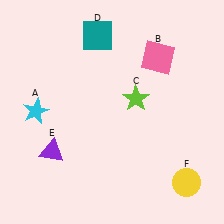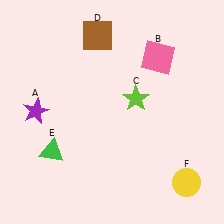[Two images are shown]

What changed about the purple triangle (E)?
In Image 1, E is purple. In Image 2, it changed to green.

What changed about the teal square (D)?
In Image 1, D is teal. In Image 2, it changed to brown.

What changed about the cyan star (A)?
In Image 1, A is cyan. In Image 2, it changed to purple.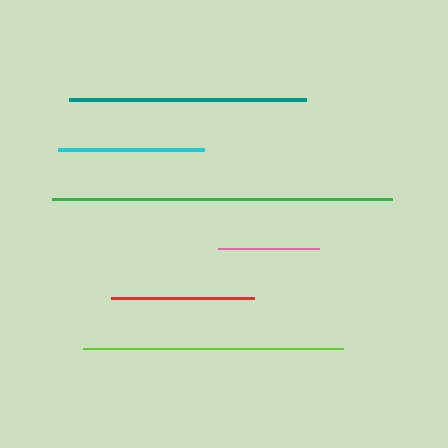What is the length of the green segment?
The green segment is approximately 340 pixels long.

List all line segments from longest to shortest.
From longest to shortest: green, lime, teal, cyan, red, pink.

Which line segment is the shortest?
The pink line is the shortest at approximately 101 pixels.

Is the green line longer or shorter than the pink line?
The green line is longer than the pink line.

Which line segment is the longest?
The green line is the longest at approximately 340 pixels.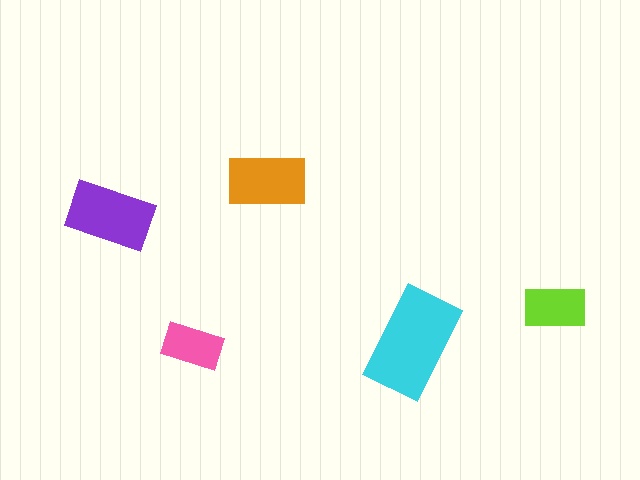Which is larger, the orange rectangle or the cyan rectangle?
The cyan one.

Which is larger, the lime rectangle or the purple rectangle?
The purple one.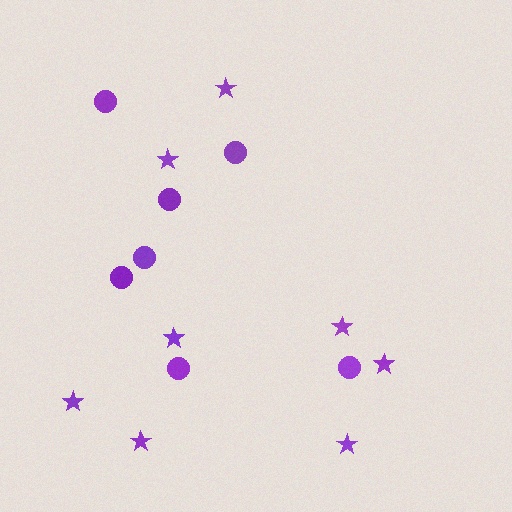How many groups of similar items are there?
There are 2 groups: one group of circles (7) and one group of stars (8).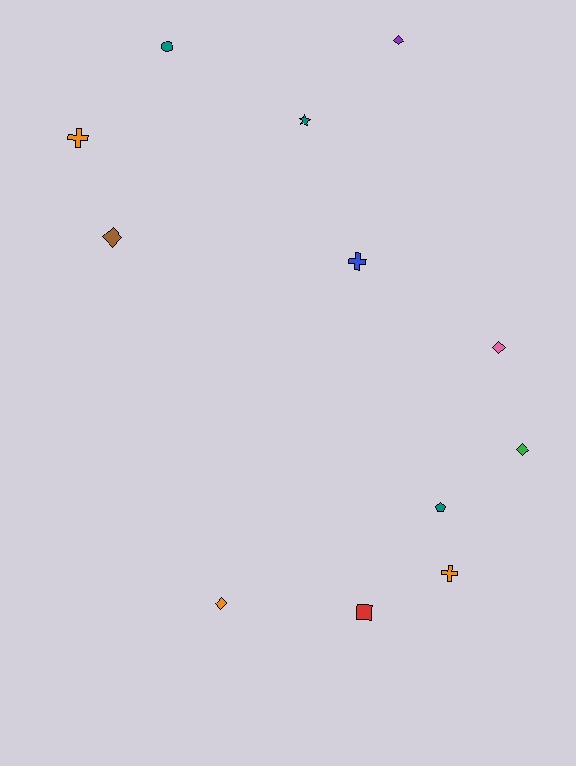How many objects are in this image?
There are 12 objects.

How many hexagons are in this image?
There are no hexagons.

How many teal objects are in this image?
There are 3 teal objects.